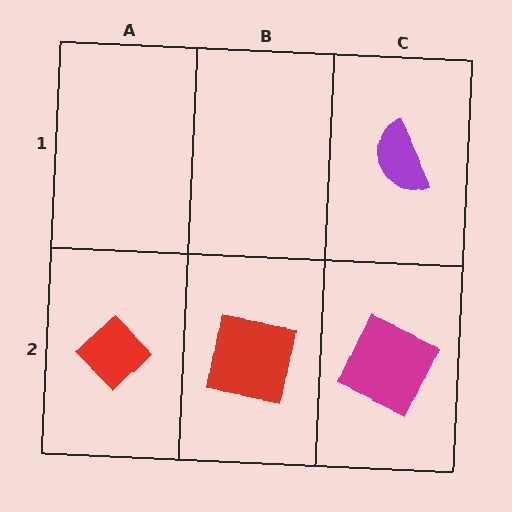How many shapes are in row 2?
3 shapes.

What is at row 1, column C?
A purple semicircle.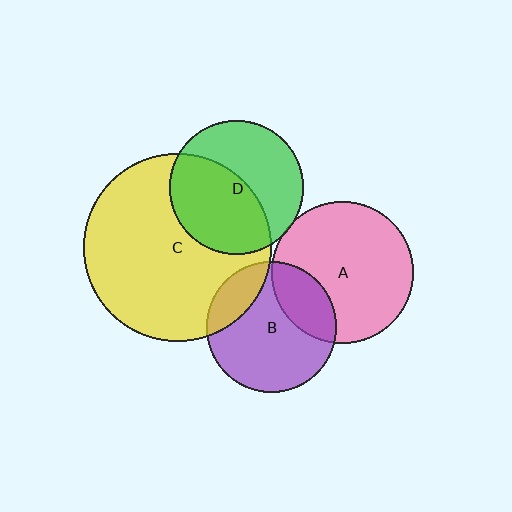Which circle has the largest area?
Circle C (yellow).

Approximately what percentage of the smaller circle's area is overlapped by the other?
Approximately 20%.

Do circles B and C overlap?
Yes.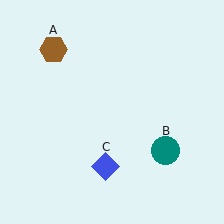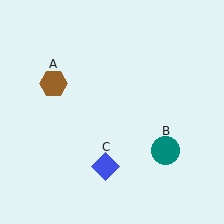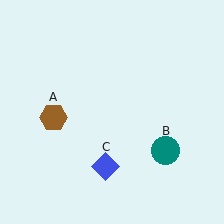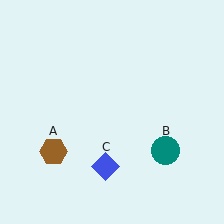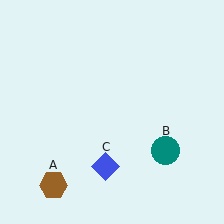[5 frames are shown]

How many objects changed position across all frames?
1 object changed position: brown hexagon (object A).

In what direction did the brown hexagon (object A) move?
The brown hexagon (object A) moved down.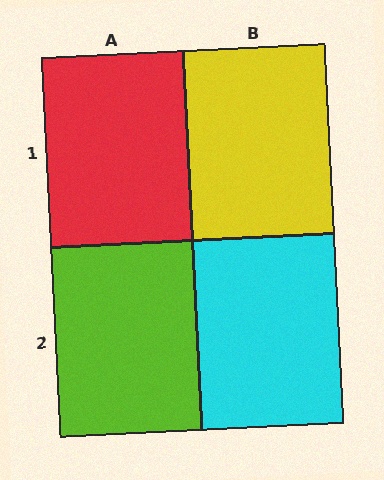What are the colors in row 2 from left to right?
Lime, cyan.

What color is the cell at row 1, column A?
Red.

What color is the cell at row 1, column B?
Yellow.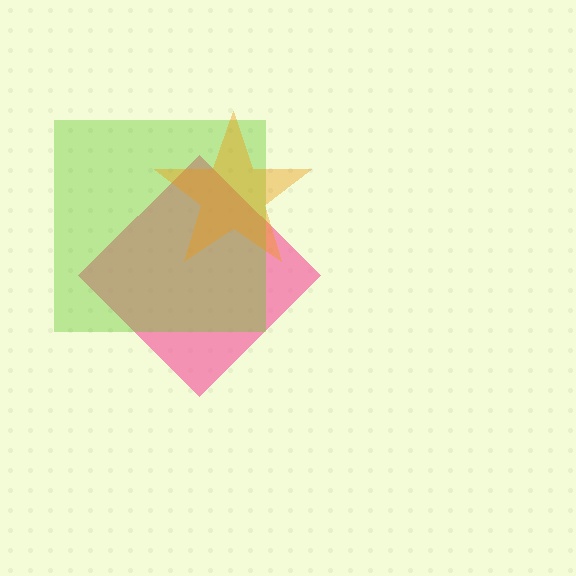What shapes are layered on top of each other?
The layered shapes are: a pink diamond, a lime square, an orange star.